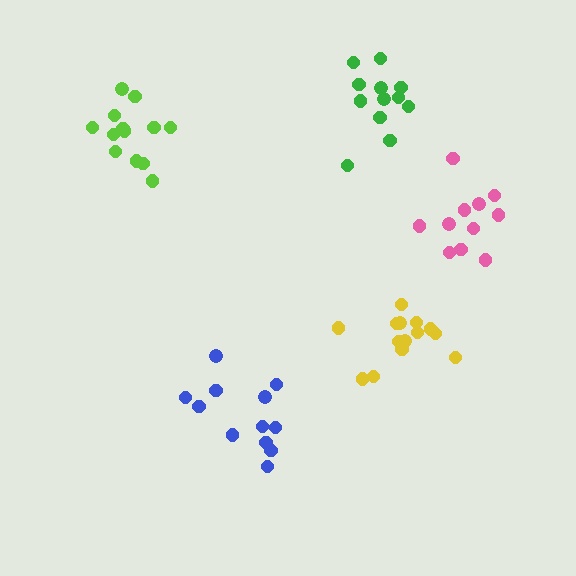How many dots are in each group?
Group 1: 12 dots, Group 2: 13 dots, Group 3: 14 dots, Group 4: 11 dots, Group 5: 12 dots (62 total).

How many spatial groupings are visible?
There are 5 spatial groupings.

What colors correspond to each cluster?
The clusters are colored: green, lime, yellow, pink, blue.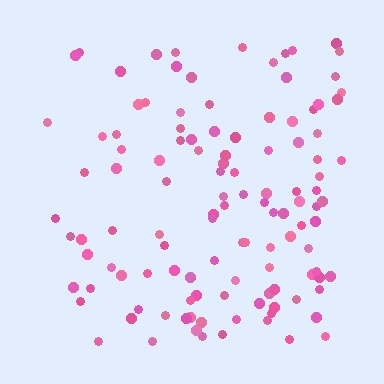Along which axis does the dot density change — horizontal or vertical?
Horizontal.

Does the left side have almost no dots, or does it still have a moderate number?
Still a moderate number, just noticeably fewer than the right.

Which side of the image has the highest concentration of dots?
The right.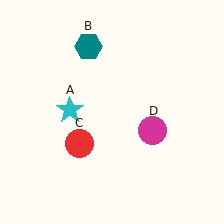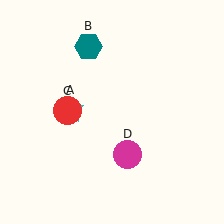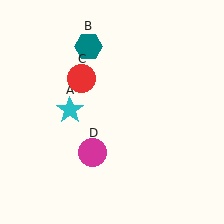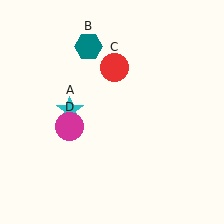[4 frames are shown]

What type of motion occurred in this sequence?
The red circle (object C), magenta circle (object D) rotated clockwise around the center of the scene.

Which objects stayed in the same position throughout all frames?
Cyan star (object A) and teal hexagon (object B) remained stationary.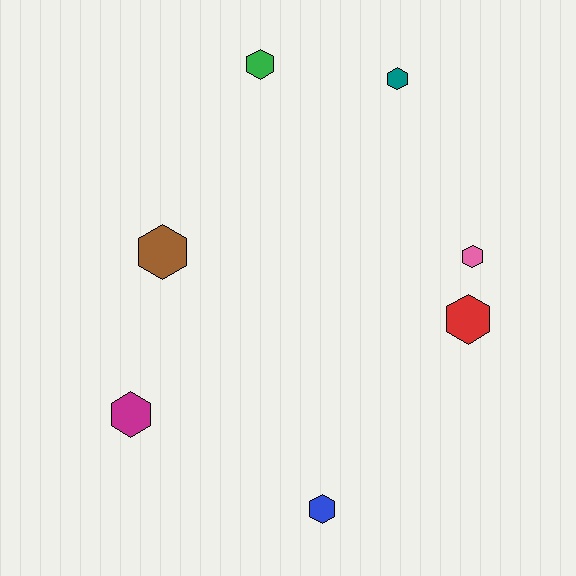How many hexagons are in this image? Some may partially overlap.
There are 7 hexagons.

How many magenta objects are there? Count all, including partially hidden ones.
There is 1 magenta object.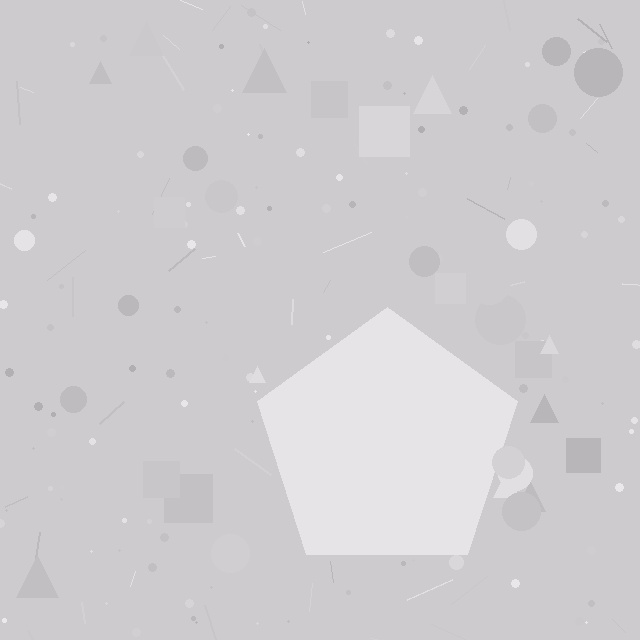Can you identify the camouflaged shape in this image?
The camouflaged shape is a pentagon.